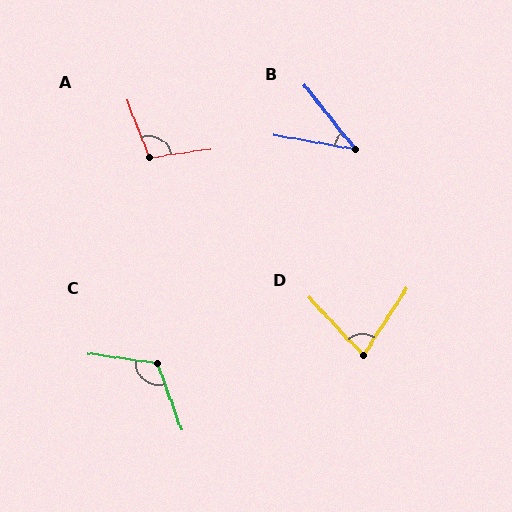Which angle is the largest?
C, at approximately 117 degrees.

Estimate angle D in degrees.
Approximately 77 degrees.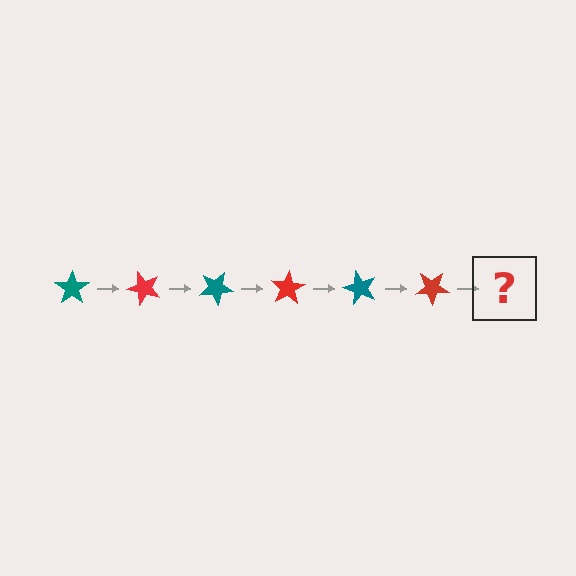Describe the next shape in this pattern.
It should be a teal star, rotated 300 degrees from the start.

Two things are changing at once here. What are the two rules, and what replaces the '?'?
The two rules are that it rotates 50 degrees each step and the color cycles through teal and red. The '?' should be a teal star, rotated 300 degrees from the start.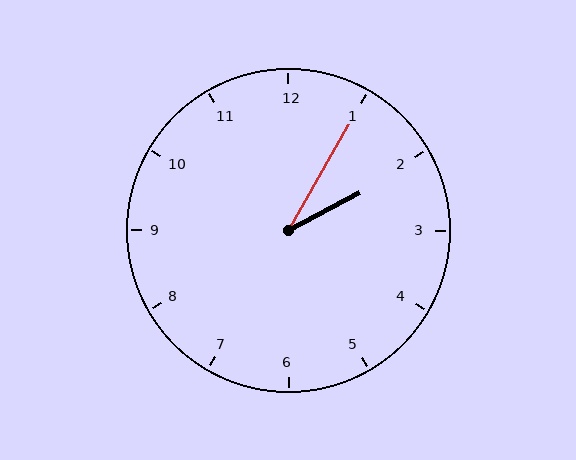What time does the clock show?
2:05.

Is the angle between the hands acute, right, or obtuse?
It is acute.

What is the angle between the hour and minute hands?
Approximately 32 degrees.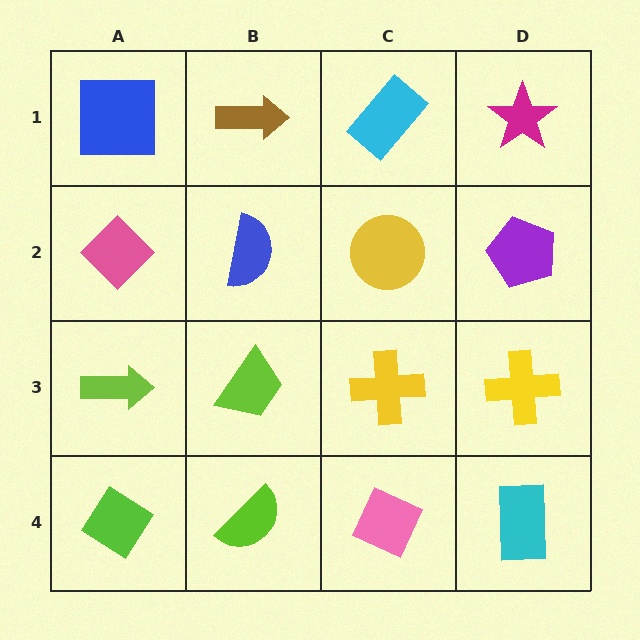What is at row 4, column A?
A lime diamond.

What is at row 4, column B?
A lime semicircle.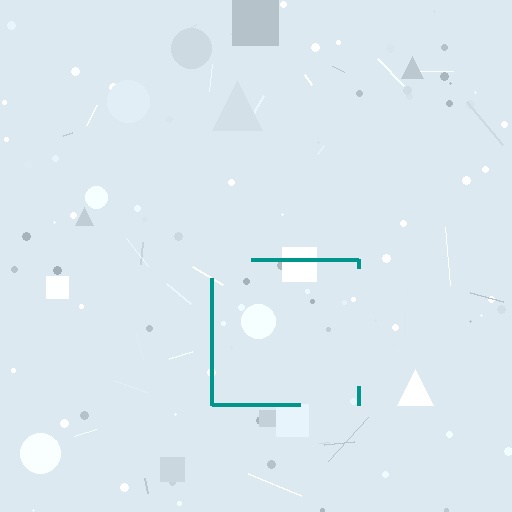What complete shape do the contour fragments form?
The contour fragments form a square.